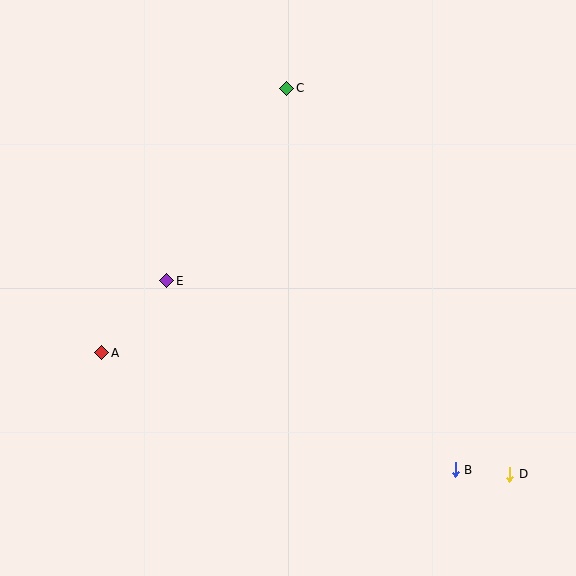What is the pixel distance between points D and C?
The distance between D and C is 446 pixels.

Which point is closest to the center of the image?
Point E at (167, 281) is closest to the center.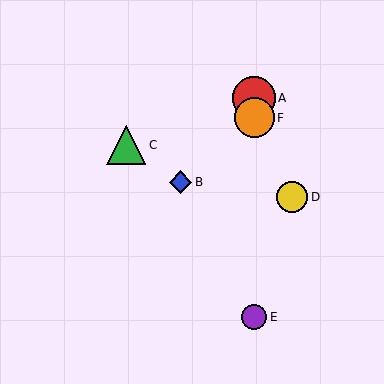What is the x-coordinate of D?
Object D is at x≈292.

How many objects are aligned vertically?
3 objects (A, E, F) are aligned vertically.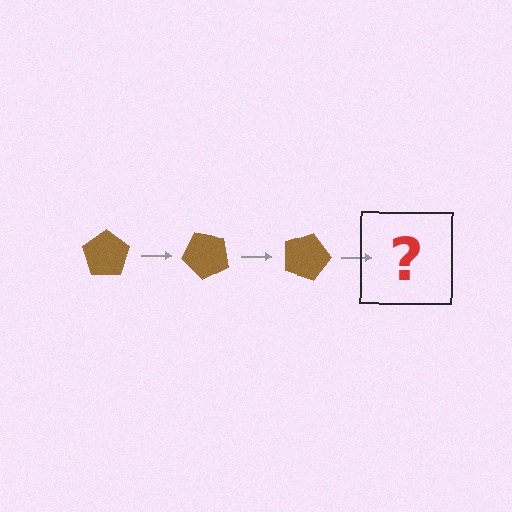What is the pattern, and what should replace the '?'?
The pattern is that the pentagon rotates 45 degrees each step. The '?' should be a brown pentagon rotated 135 degrees.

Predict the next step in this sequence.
The next step is a brown pentagon rotated 135 degrees.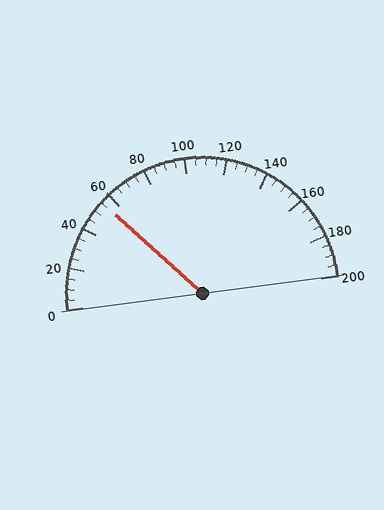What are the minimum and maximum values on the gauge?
The gauge ranges from 0 to 200.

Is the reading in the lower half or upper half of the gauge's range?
The reading is in the lower half of the range (0 to 200).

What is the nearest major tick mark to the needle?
The nearest major tick mark is 60.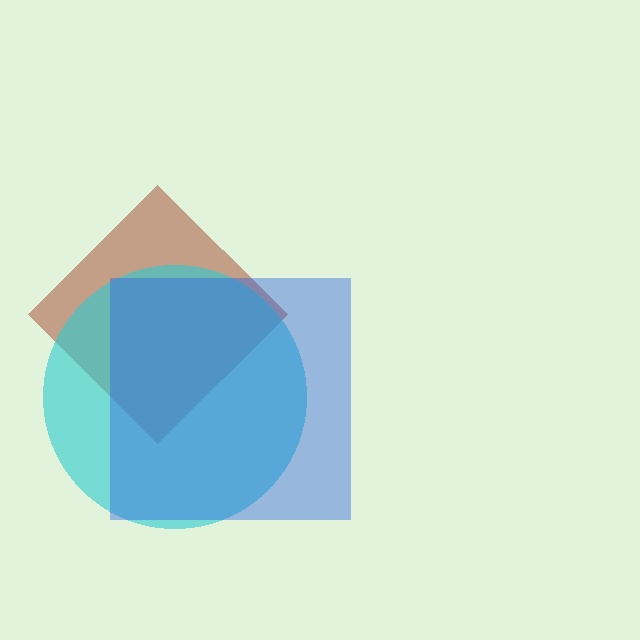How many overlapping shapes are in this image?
There are 3 overlapping shapes in the image.